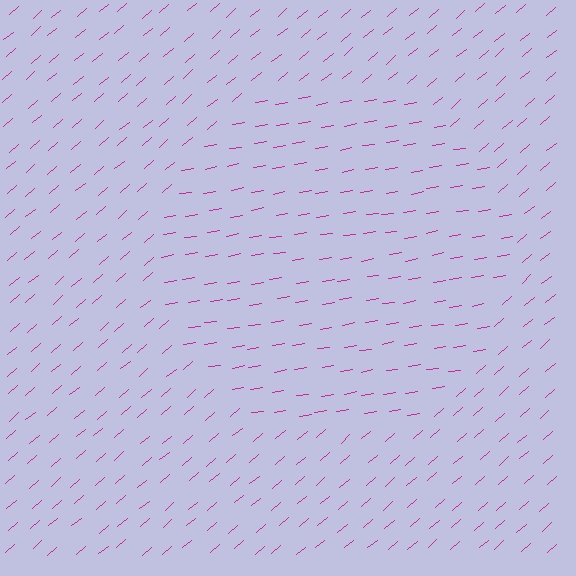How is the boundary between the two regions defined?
The boundary is defined purely by a change in line orientation (approximately 31 degrees difference). All lines are the same color and thickness.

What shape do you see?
I see a circle.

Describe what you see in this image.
The image is filled with small magenta line segments. A circle region in the image has lines oriented differently from the surrounding lines, creating a visible texture boundary.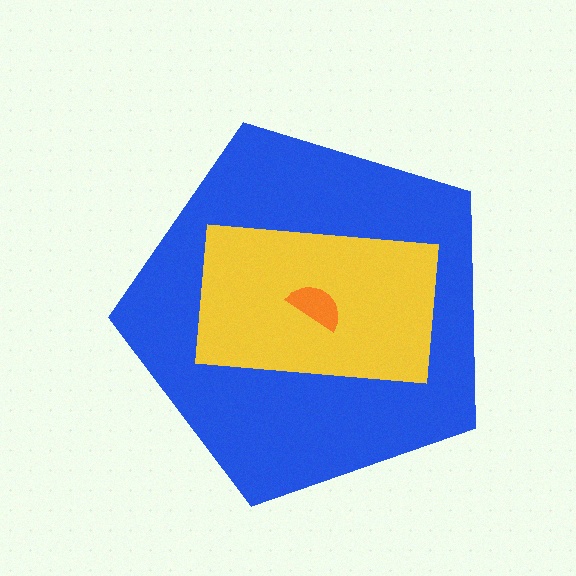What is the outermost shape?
The blue pentagon.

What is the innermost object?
The orange semicircle.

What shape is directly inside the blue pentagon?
The yellow rectangle.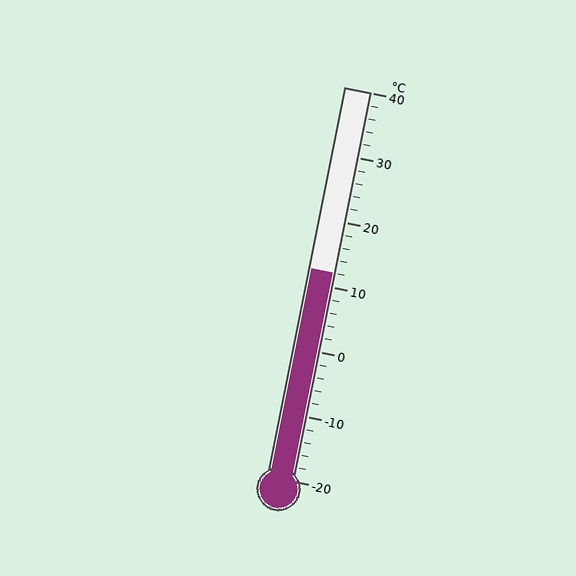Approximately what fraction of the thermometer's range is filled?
The thermometer is filled to approximately 55% of its range.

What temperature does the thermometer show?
The thermometer shows approximately 12°C.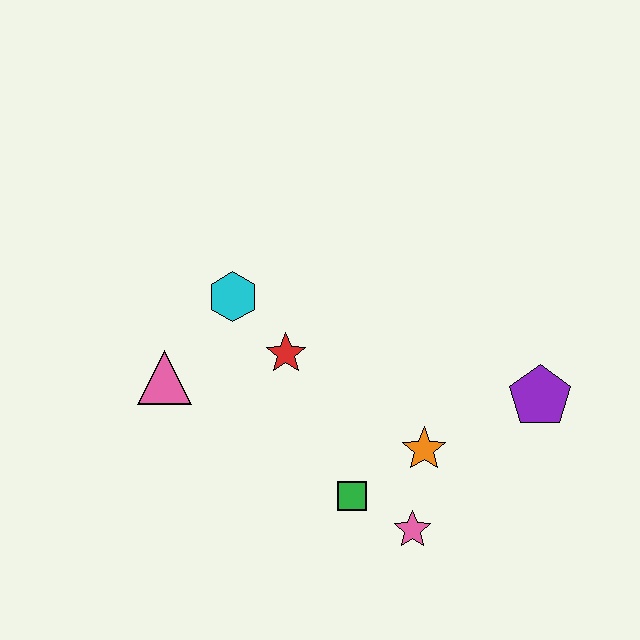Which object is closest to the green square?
The pink star is closest to the green square.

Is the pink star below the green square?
Yes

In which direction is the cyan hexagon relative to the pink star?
The cyan hexagon is above the pink star.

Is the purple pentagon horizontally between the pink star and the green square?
No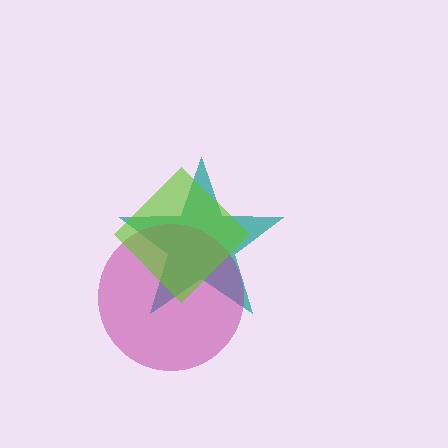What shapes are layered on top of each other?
The layered shapes are: a teal star, a magenta circle, a lime diamond.